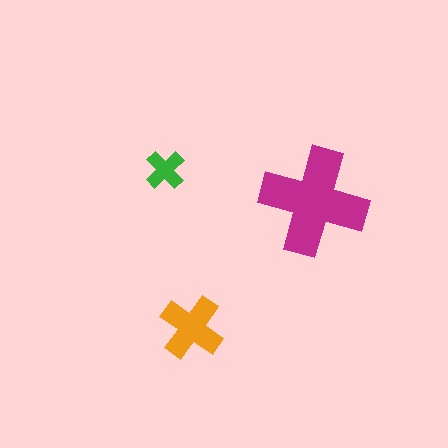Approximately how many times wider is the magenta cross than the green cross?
About 2.5 times wider.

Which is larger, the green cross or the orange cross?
The orange one.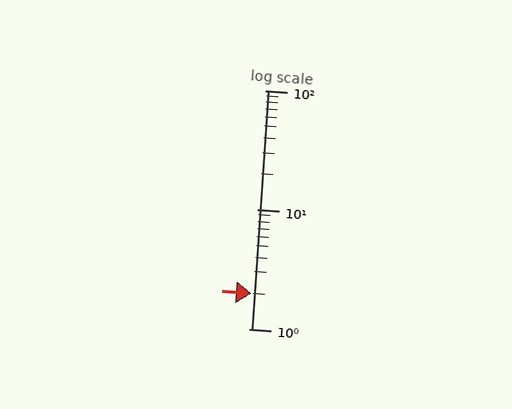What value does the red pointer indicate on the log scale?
The pointer indicates approximately 2.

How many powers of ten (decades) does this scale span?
The scale spans 2 decades, from 1 to 100.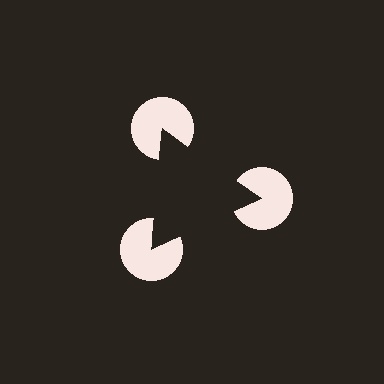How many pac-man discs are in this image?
There are 3 — one at each vertex of the illusory triangle.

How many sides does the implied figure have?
3 sides.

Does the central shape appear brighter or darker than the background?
It typically appears slightly darker than the background, even though no actual brightness change is drawn.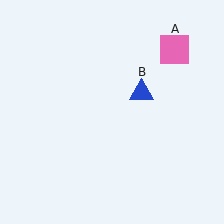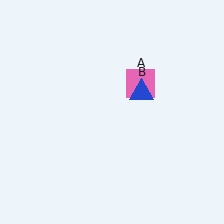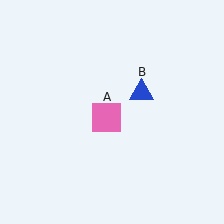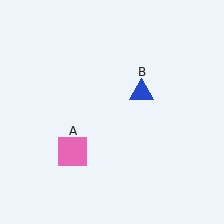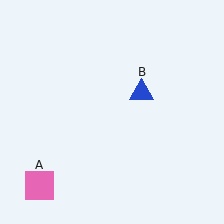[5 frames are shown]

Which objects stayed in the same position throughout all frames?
Blue triangle (object B) remained stationary.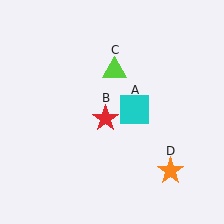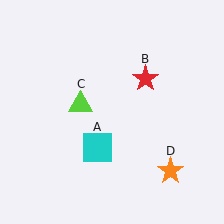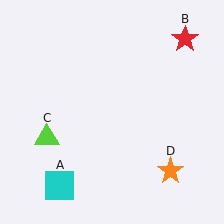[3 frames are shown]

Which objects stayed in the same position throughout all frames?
Orange star (object D) remained stationary.